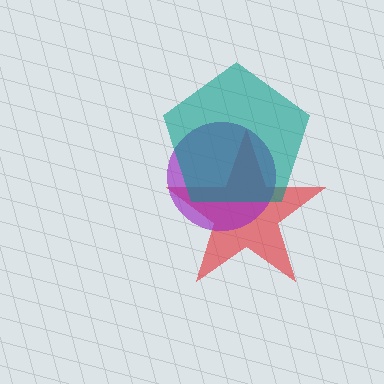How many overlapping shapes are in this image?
There are 3 overlapping shapes in the image.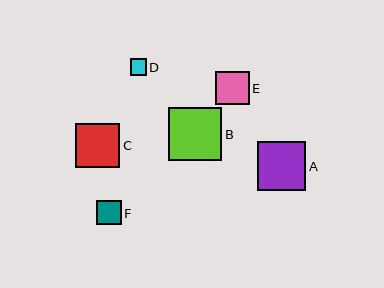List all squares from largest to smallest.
From largest to smallest: B, A, C, E, F, D.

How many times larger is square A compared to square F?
Square A is approximately 2.0 times the size of square F.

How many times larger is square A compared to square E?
Square A is approximately 1.5 times the size of square E.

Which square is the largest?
Square B is the largest with a size of approximately 54 pixels.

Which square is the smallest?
Square D is the smallest with a size of approximately 16 pixels.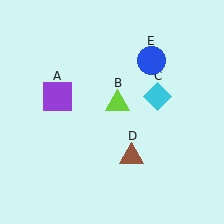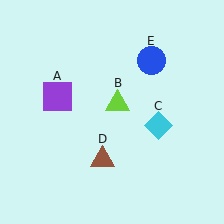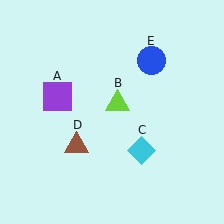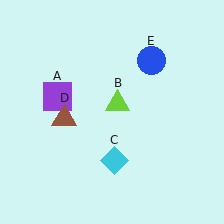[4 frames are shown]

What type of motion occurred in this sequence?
The cyan diamond (object C), brown triangle (object D) rotated clockwise around the center of the scene.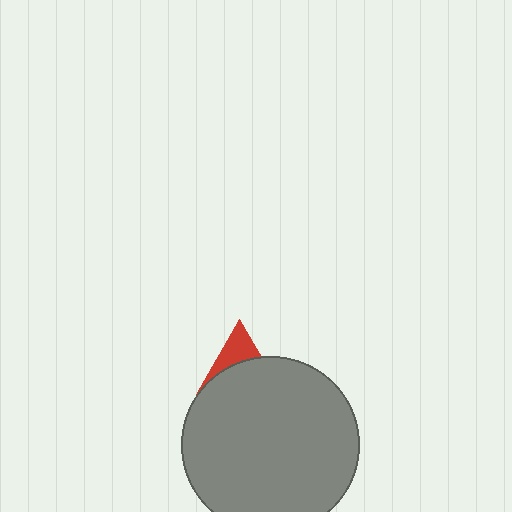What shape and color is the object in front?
The object in front is a gray circle.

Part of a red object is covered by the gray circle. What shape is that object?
It is a triangle.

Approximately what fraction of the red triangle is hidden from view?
Roughly 63% of the red triangle is hidden behind the gray circle.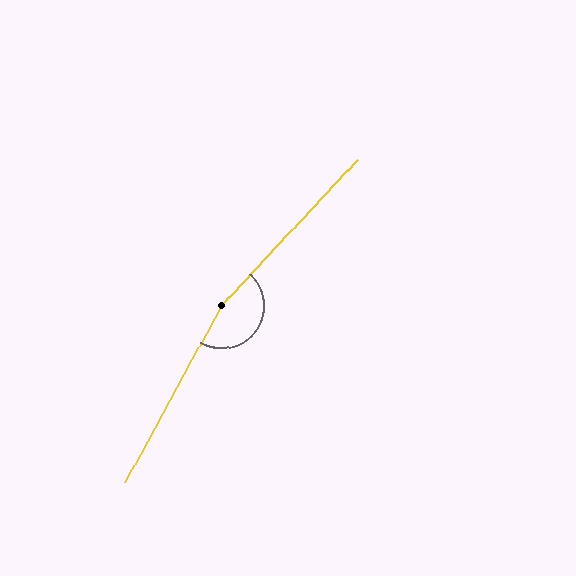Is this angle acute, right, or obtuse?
It is obtuse.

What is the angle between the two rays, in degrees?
Approximately 166 degrees.